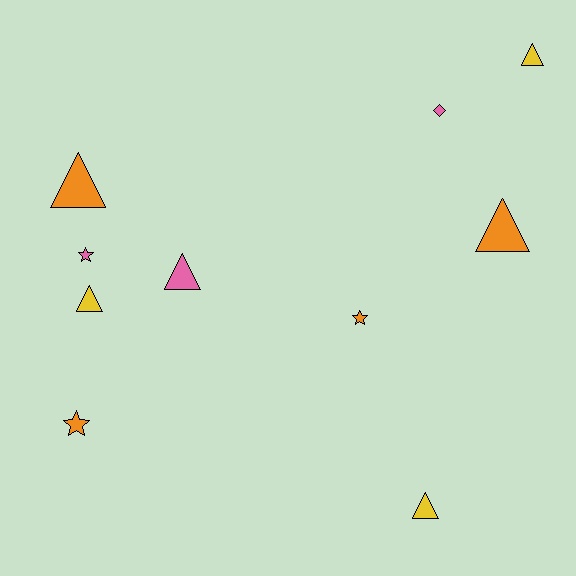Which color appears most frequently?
Orange, with 4 objects.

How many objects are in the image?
There are 10 objects.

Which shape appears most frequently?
Triangle, with 6 objects.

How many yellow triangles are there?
There are 3 yellow triangles.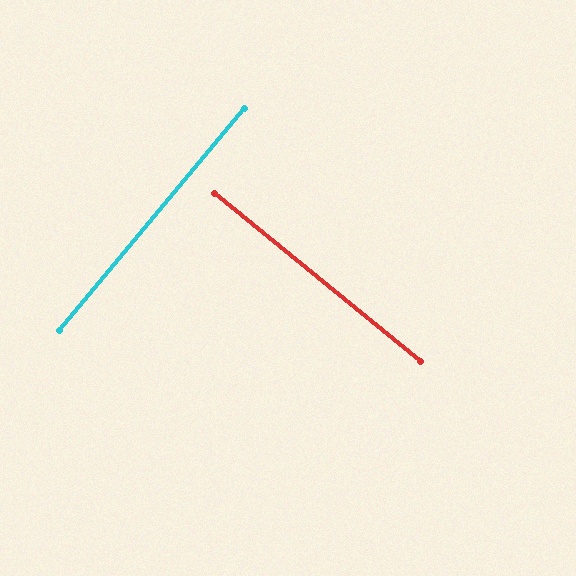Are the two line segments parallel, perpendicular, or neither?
Perpendicular — they meet at approximately 90°.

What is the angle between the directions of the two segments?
Approximately 90 degrees.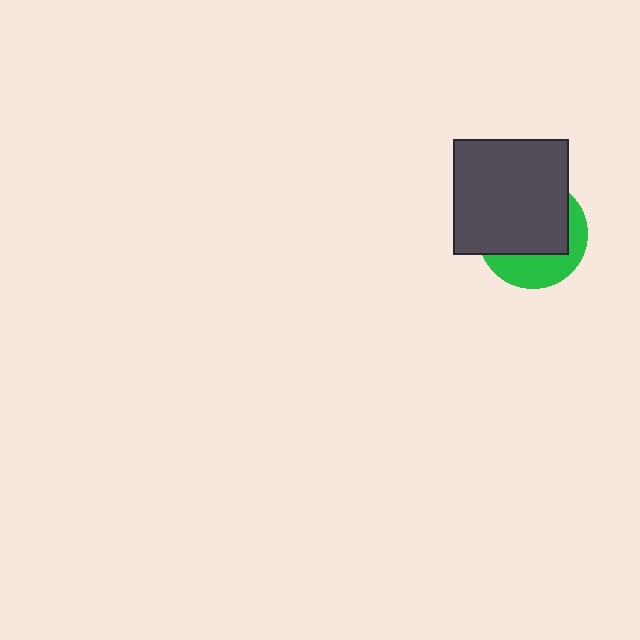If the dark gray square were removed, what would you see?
You would see the complete green circle.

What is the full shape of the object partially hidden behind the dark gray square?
The partially hidden object is a green circle.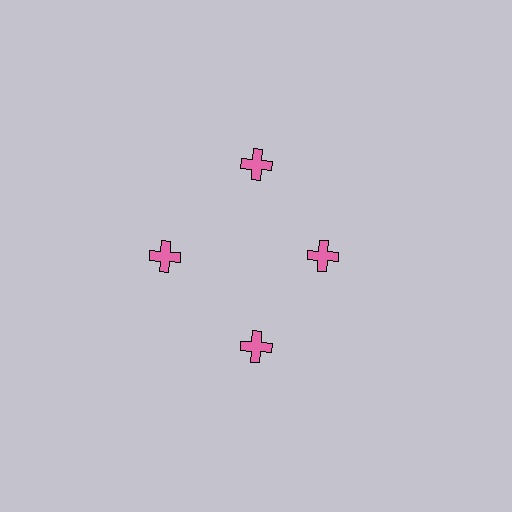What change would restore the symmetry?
The symmetry would be restored by moving it outward, back onto the ring so that all 4 crosses sit at equal angles and equal distance from the center.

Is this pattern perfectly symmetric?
No. The 4 pink crosses are arranged in a ring, but one element near the 3 o'clock position is pulled inward toward the center, breaking the 4-fold rotational symmetry.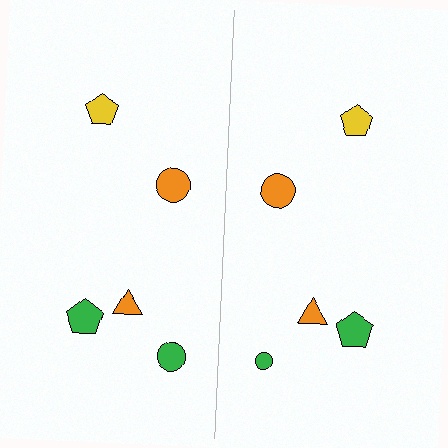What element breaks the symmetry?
The green circle on the right side has a different size than its mirror counterpart.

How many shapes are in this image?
There are 10 shapes in this image.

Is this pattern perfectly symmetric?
No, the pattern is not perfectly symmetric. The green circle on the right side has a different size than its mirror counterpart.